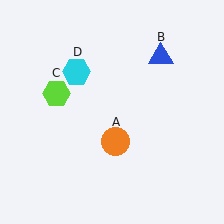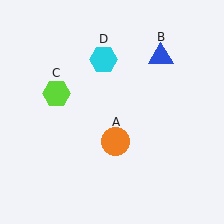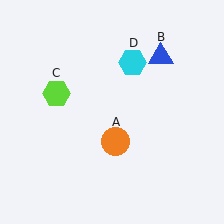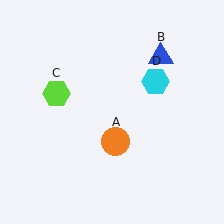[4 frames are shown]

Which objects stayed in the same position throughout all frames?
Orange circle (object A) and blue triangle (object B) and lime hexagon (object C) remained stationary.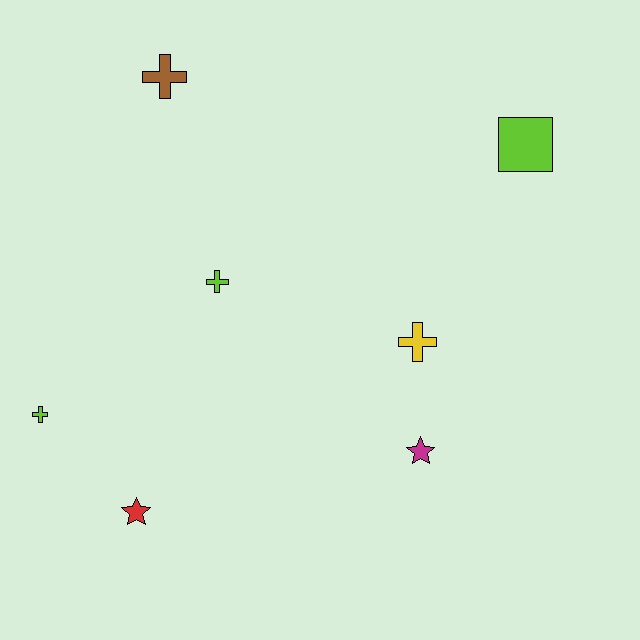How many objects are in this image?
There are 7 objects.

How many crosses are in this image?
There are 4 crosses.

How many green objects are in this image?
There are no green objects.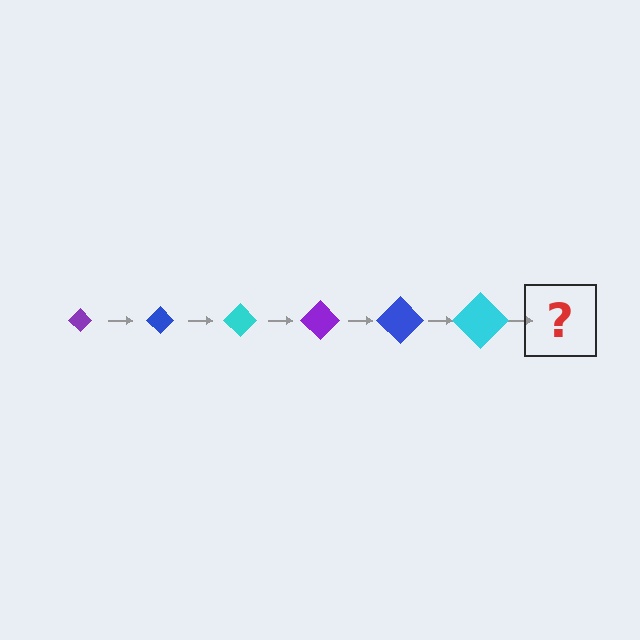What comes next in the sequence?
The next element should be a purple diamond, larger than the previous one.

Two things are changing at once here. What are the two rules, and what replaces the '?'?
The two rules are that the diamond grows larger each step and the color cycles through purple, blue, and cyan. The '?' should be a purple diamond, larger than the previous one.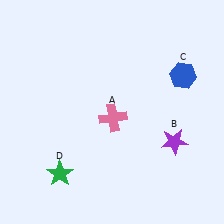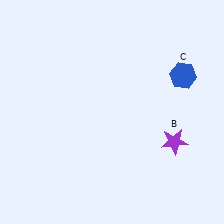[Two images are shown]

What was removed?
The green star (D), the pink cross (A) were removed in Image 2.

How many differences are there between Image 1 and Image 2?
There are 2 differences between the two images.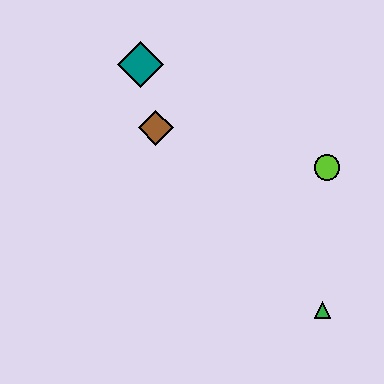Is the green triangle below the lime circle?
Yes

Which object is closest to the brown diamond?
The teal diamond is closest to the brown diamond.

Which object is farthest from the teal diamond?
The green triangle is farthest from the teal diamond.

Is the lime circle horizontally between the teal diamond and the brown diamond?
No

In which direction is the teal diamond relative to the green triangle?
The teal diamond is above the green triangle.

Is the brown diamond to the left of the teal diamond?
No